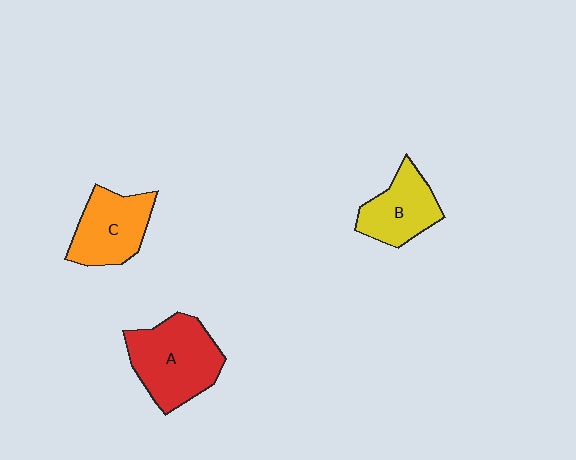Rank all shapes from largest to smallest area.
From largest to smallest: A (red), C (orange), B (yellow).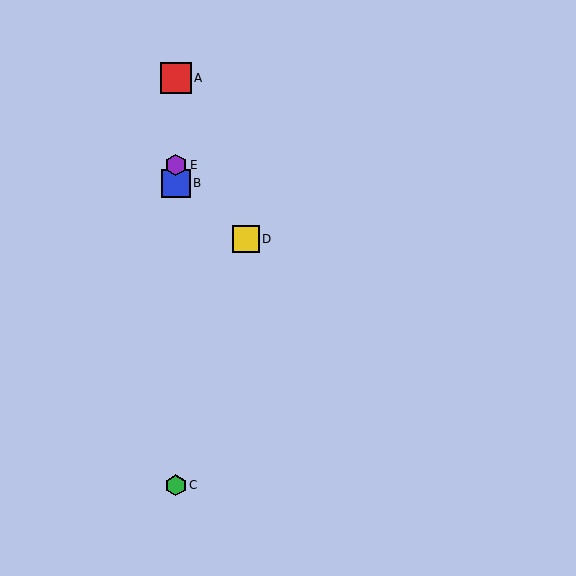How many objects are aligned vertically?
4 objects (A, B, C, E) are aligned vertically.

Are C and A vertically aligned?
Yes, both are at x≈176.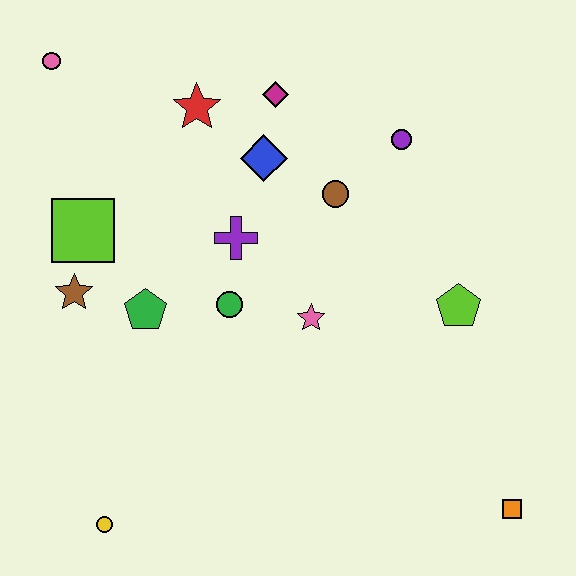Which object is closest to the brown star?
The lime square is closest to the brown star.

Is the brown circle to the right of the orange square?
No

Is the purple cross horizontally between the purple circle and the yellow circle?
Yes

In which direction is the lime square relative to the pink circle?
The lime square is below the pink circle.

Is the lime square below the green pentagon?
No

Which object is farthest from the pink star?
The pink circle is farthest from the pink star.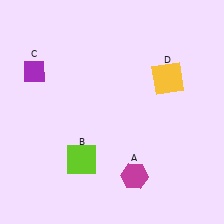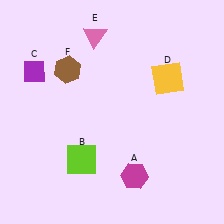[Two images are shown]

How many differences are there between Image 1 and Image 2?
There are 2 differences between the two images.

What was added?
A pink triangle (E), a brown hexagon (F) were added in Image 2.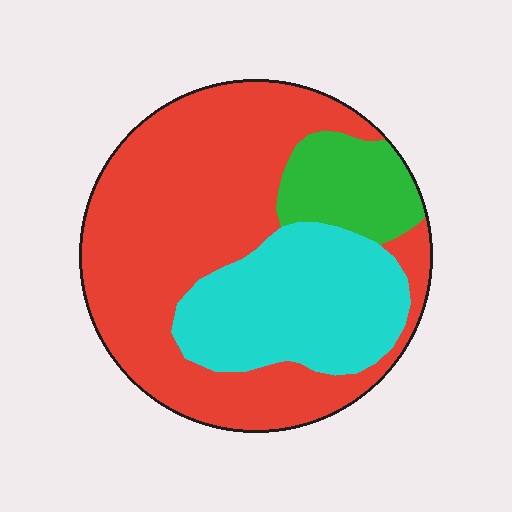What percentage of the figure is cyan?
Cyan covers around 30% of the figure.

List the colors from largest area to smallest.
From largest to smallest: red, cyan, green.